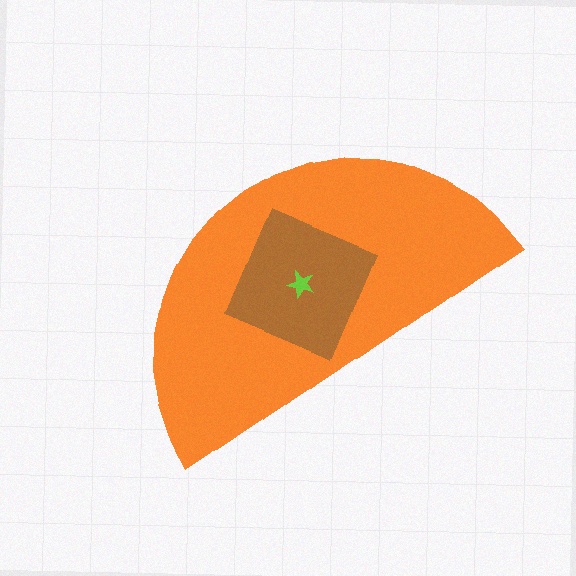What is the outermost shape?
The orange semicircle.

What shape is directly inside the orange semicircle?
The brown square.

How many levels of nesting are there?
3.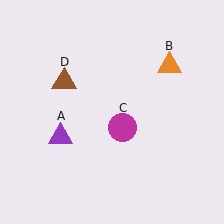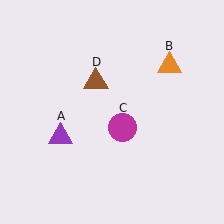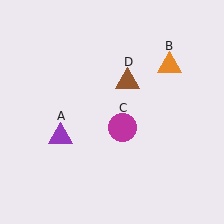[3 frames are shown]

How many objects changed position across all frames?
1 object changed position: brown triangle (object D).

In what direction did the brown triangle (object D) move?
The brown triangle (object D) moved right.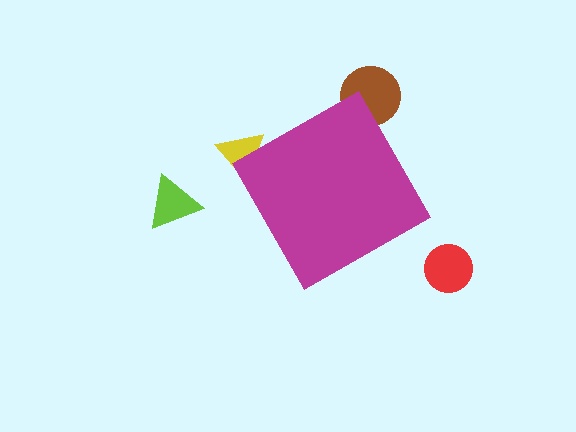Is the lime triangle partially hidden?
No, the lime triangle is fully visible.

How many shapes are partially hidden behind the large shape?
2 shapes are partially hidden.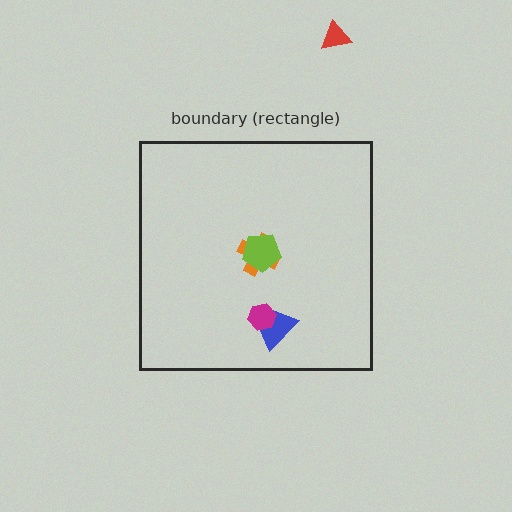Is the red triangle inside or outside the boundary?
Outside.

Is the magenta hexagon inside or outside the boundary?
Inside.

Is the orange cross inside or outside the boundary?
Inside.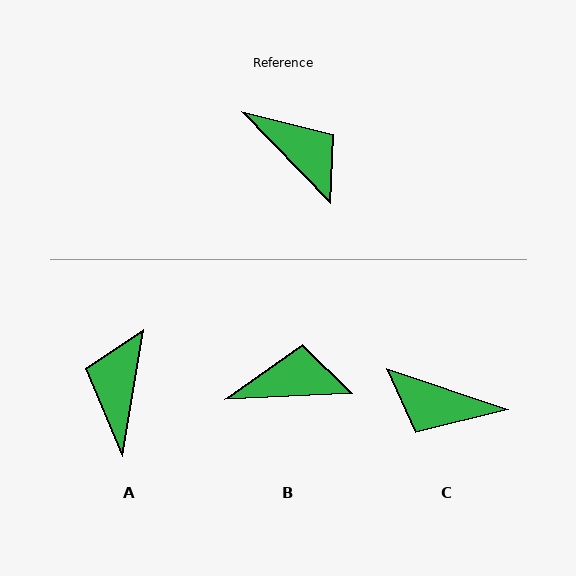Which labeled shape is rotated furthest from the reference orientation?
C, about 152 degrees away.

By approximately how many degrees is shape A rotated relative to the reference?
Approximately 127 degrees counter-clockwise.